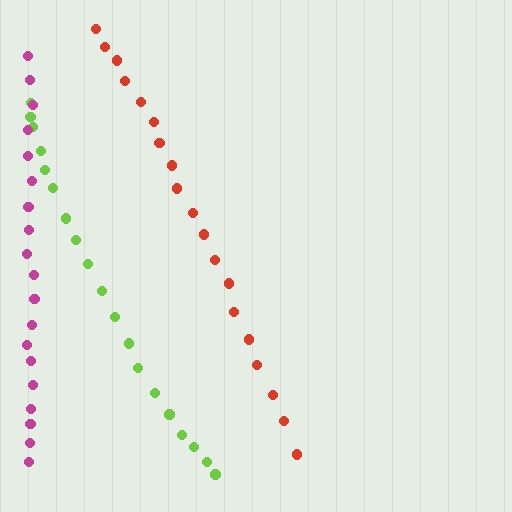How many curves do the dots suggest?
There are 3 distinct paths.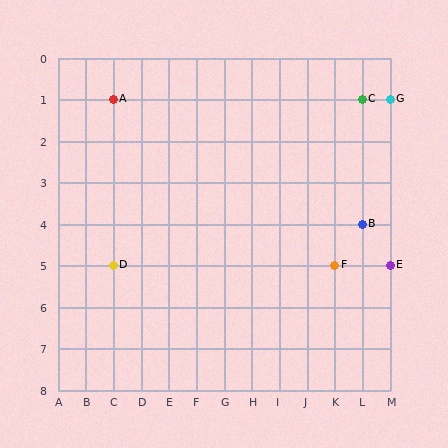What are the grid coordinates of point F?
Point F is at grid coordinates (K, 5).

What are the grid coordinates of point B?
Point B is at grid coordinates (L, 4).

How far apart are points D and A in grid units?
Points D and A are 4 rows apart.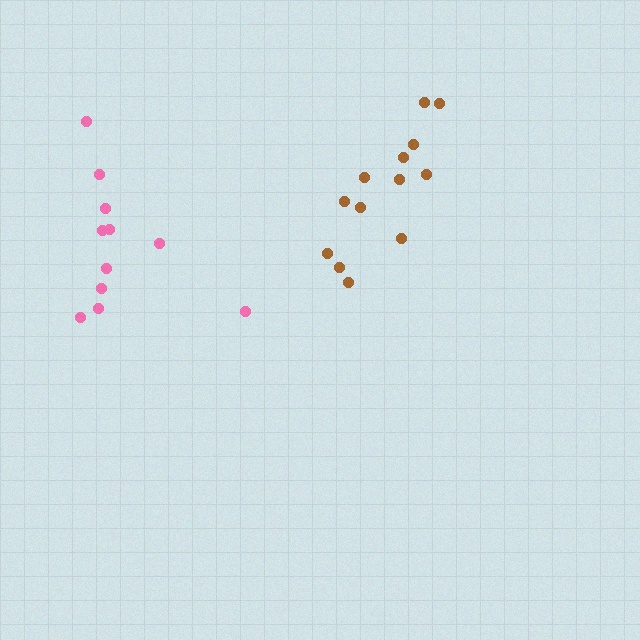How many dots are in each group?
Group 1: 11 dots, Group 2: 13 dots (24 total).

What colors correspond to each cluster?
The clusters are colored: pink, brown.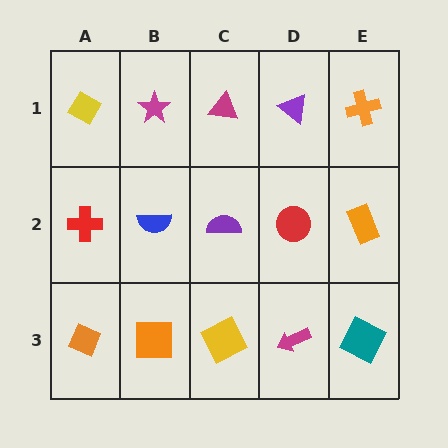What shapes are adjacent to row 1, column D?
A red circle (row 2, column D), a magenta triangle (row 1, column C), an orange cross (row 1, column E).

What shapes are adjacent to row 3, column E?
An orange rectangle (row 2, column E), a magenta arrow (row 3, column D).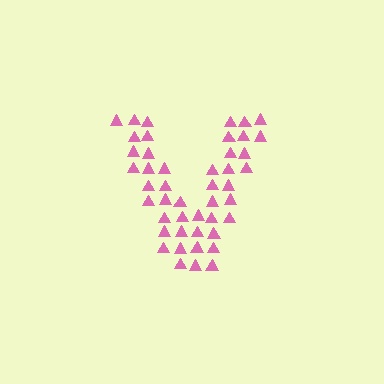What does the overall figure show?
The overall figure shows the letter V.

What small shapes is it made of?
It is made of small triangles.